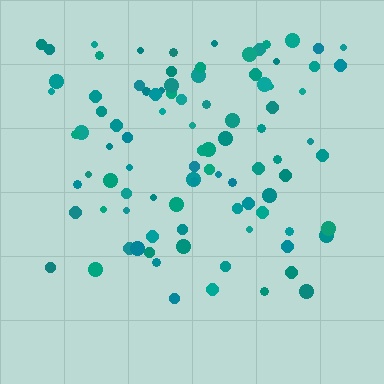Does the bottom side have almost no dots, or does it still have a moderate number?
Still a moderate number, just noticeably fewer than the top.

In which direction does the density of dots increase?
From bottom to top, with the top side densest.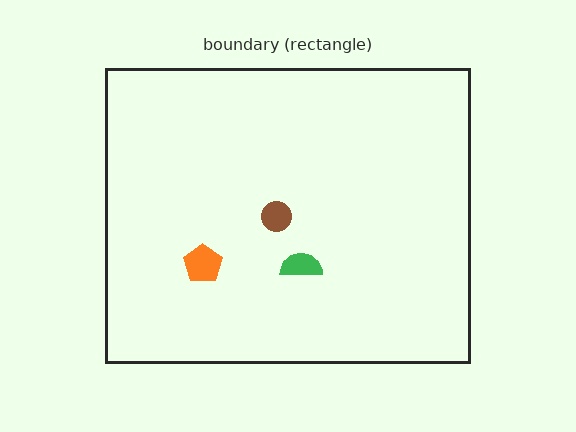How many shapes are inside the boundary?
3 inside, 0 outside.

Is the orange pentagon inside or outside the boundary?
Inside.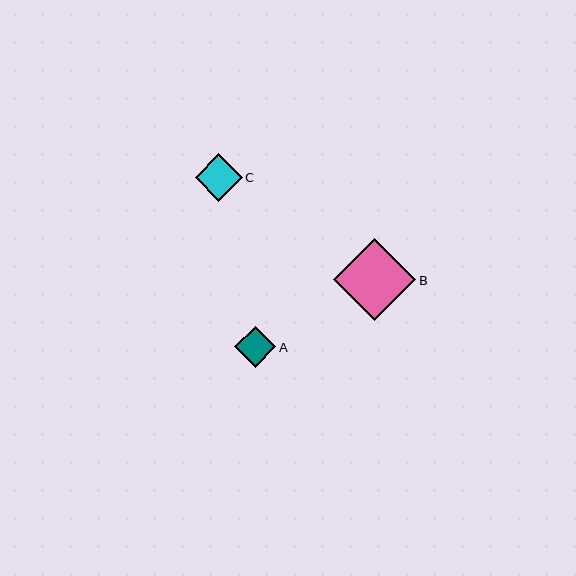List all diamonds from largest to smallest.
From largest to smallest: B, C, A.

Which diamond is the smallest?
Diamond A is the smallest with a size of approximately 41 pixels.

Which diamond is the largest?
Diamond B is the largest with a size of approximately 83 pixels.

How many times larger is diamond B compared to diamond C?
Diamond B is approximately 1.7 times the size of diamond C.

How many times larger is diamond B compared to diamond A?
Diamond B is approximately 2.0 times the size of diamond A.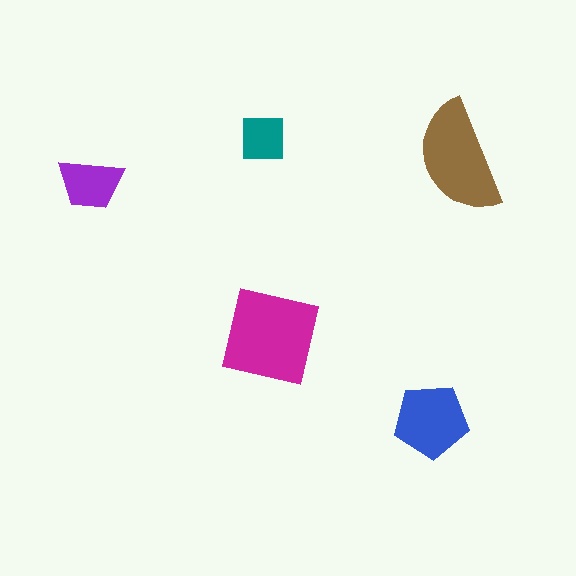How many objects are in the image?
There are 5 objects in the image.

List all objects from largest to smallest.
The magenta square, the brown semicircle, the blue pentagon, the purple trapezoid, the teal square.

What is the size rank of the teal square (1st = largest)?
5th.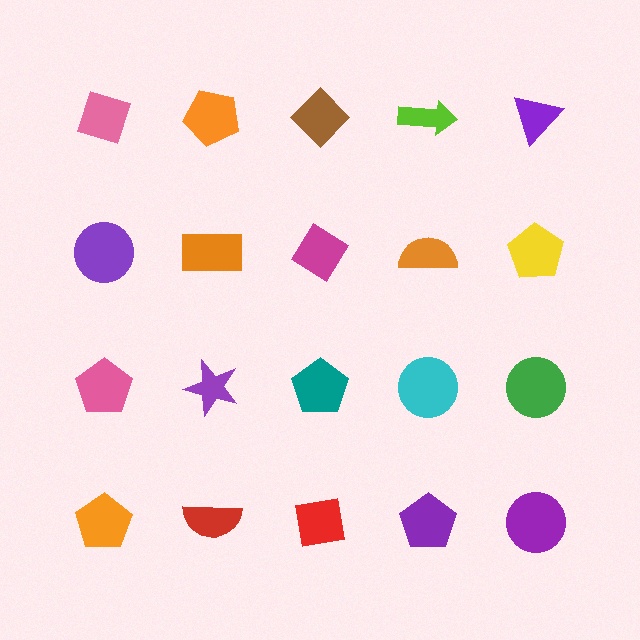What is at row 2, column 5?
A yellow pentagon.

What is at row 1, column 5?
A purple triangle.